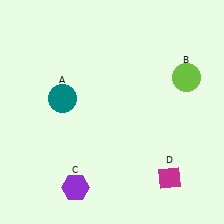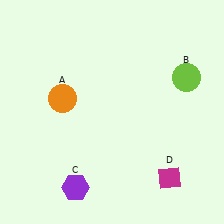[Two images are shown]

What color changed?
The circle (A) changed from teal in Image 1 to orange in Image 2.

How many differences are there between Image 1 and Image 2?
There is 1 difference between the two images.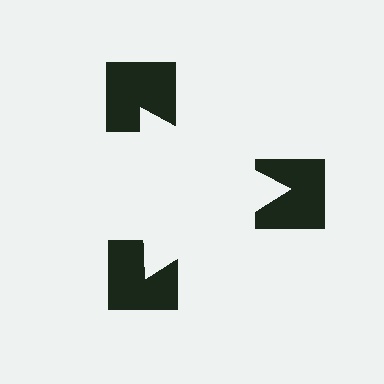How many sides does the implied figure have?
3 sides.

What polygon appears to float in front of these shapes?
An illusory triangle — its edges are inferred from the aligned wedge cuts in the notched squares, not physically drawn.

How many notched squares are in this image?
There are 3 — one at each vertex of the illusory triangle.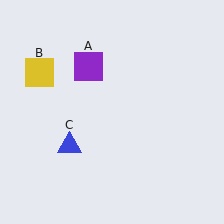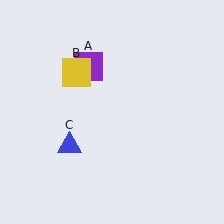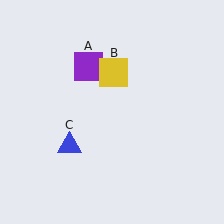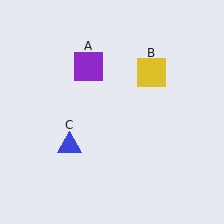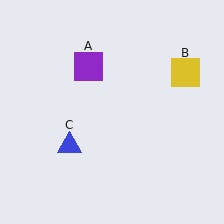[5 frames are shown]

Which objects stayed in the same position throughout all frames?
Purple square (object A) and blue triangle (object C) remained stationary.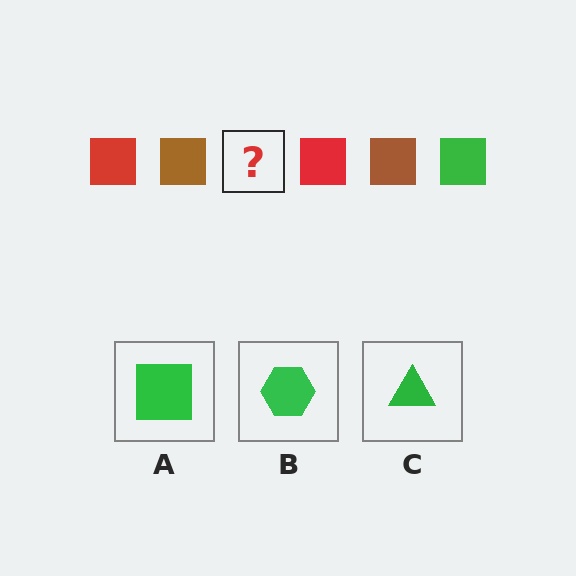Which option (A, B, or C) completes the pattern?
A.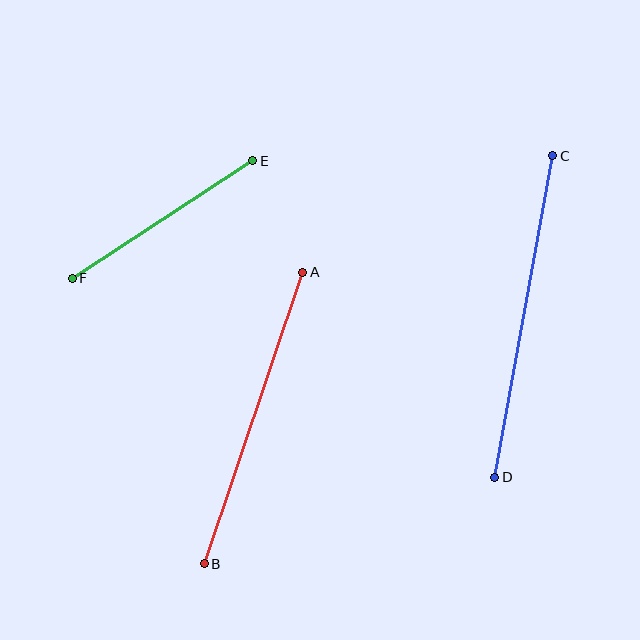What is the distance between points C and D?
The distance is approximately 327 pixels.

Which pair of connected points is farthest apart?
Points C and D are farthest apart.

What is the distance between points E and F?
The distance is approximately 216 pixels.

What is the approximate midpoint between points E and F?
The midpoint is at approximately (162, 219) pixels.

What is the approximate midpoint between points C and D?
The midpoint is at approximately (524, 316) pixels.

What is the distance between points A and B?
The distance is approximately 308 pixels.